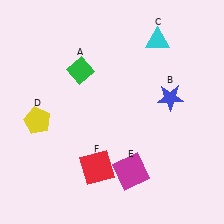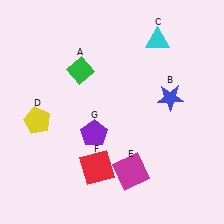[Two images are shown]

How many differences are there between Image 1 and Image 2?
There is 1 difference between the two images.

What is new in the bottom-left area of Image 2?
A purple pentagon (G) was added in the bottom-left area of Image 2.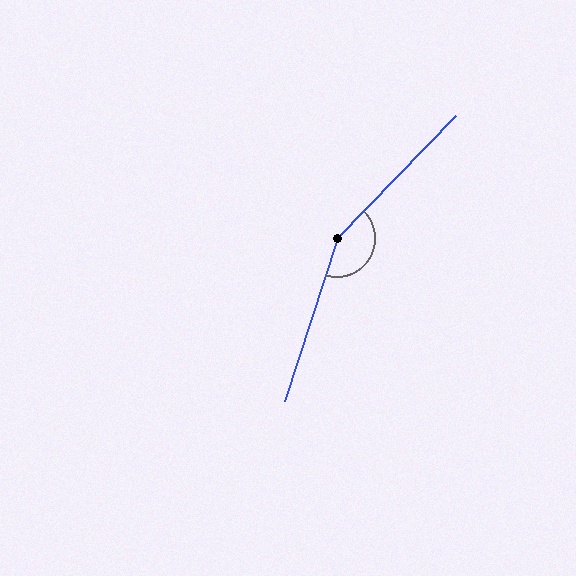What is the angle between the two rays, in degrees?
Approximately 154 degrees.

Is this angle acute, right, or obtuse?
It is obtuse.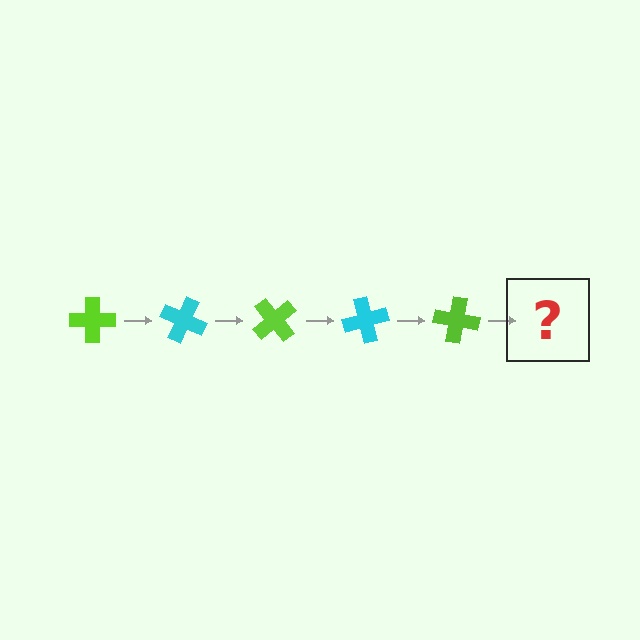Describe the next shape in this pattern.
It should be a cyan cross, rotated 125 degrees from the start.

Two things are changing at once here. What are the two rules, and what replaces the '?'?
The two rules are that it rotates 25 degrees each step and the color cycles through lime and cyan. The '?' should be a cyan cross, rotated 125 degrees from the start.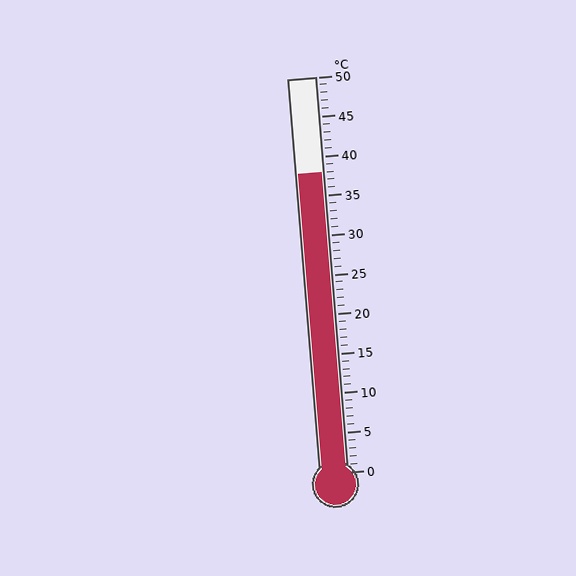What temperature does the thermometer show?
The thermometer shows approximately 38°C.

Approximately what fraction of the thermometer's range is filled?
The thermometer is filled to approximately 75% of its range.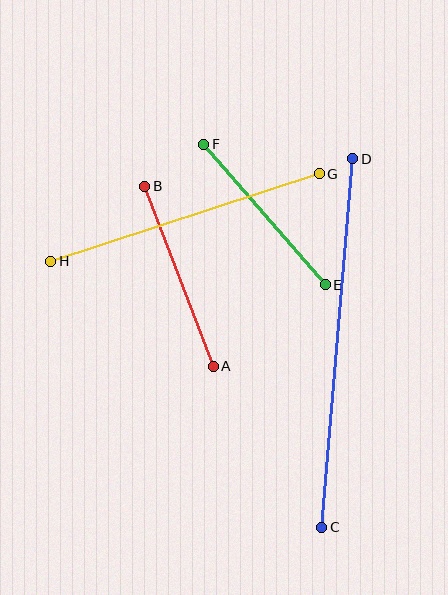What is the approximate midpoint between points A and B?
The midpoint is at approximately (179, 276) pixels.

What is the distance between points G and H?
The distance is approximately 283 pixels.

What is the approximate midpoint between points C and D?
The midpoint is at approximately (337, 343) pixels.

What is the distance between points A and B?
The distance is approximately 192 pixels.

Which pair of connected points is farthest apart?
Points C and D are farthest apart.